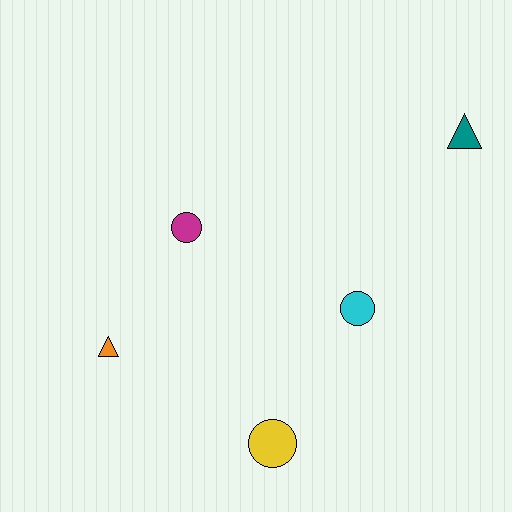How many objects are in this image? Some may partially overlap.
There are 5 objects.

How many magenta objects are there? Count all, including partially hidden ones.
There is 1 magenta object.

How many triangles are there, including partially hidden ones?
There are 2 triangles.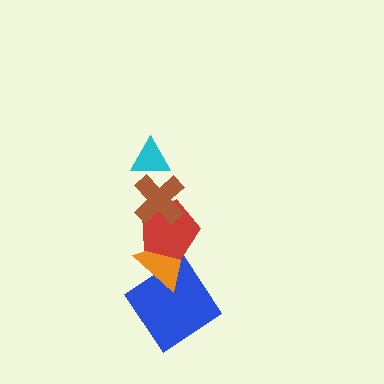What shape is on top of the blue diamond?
The orange triangle is on top of the blue diamond.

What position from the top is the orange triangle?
The orange triangle is 4th from the top.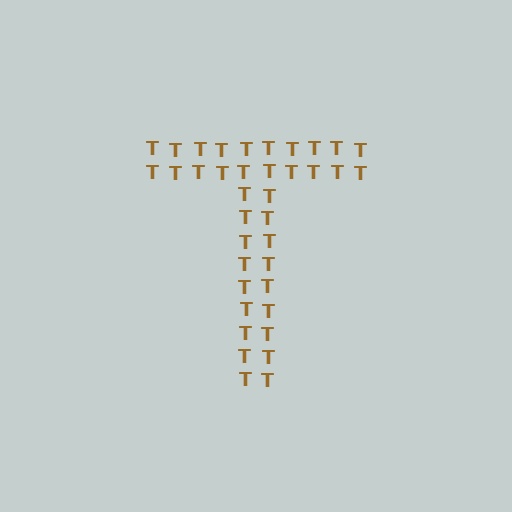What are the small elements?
The small elements are letter T's.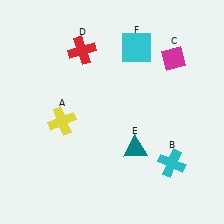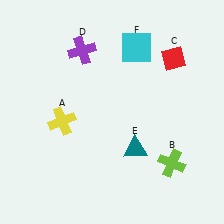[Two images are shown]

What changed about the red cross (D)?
In Image 1, D is red. In Image 2, it changed to purple.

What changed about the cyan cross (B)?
In Image 1, B is cyan. In Image 2, it changed to lime.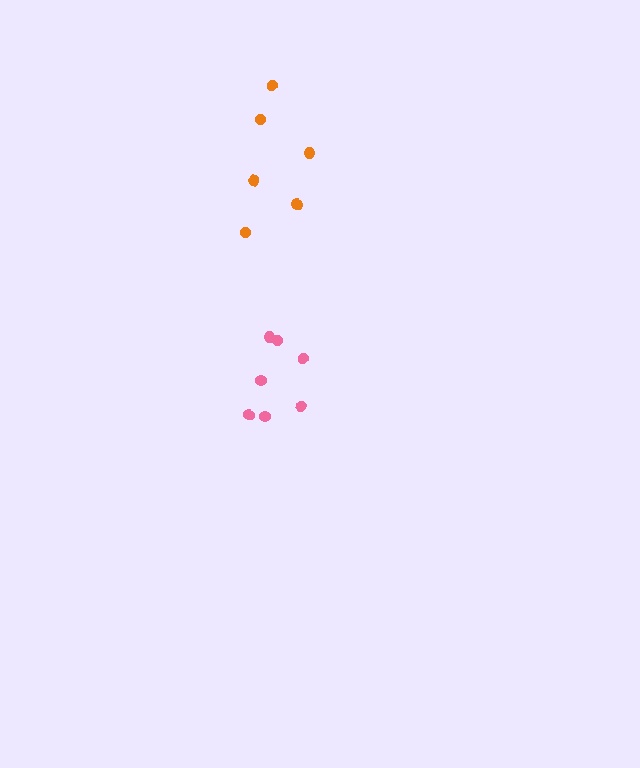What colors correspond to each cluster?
The clusters are colored: pink, orange.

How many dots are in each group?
Group 1: 7 dots, Group 2: 6 dots (13 total).